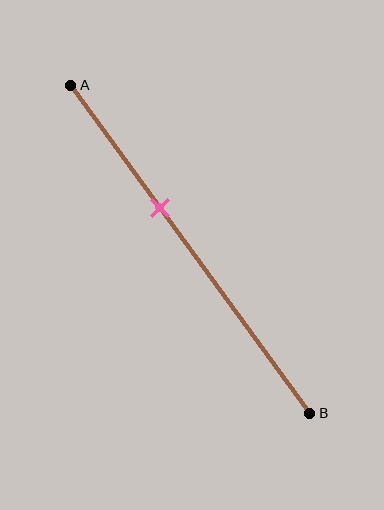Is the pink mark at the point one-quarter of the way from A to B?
No, the mark is at about 35% from A, not at the 25% one-quarter point.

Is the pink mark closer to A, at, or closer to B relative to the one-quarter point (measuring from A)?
The pink mark is closer to point B than the one-quarter point of segment AB.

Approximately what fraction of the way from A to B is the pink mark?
The pink mark is approximately 35% of the way from A to B.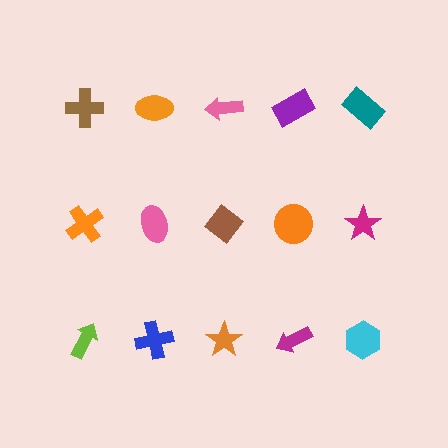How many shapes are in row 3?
5 shapes.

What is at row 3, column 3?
An orange star.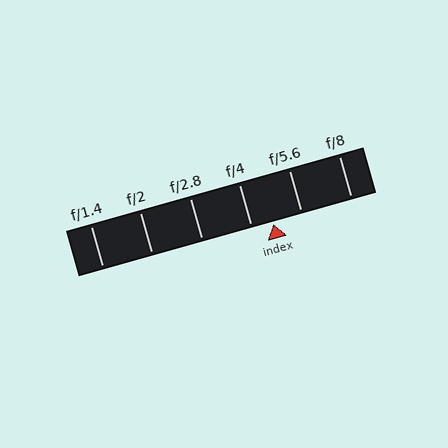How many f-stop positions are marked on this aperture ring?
There are 6 f-stop positions marked.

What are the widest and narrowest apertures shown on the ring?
The widest aperture shown is f/1.4 and the narrowest is f/8.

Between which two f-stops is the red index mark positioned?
The index mark is between f/4 and f/5.6.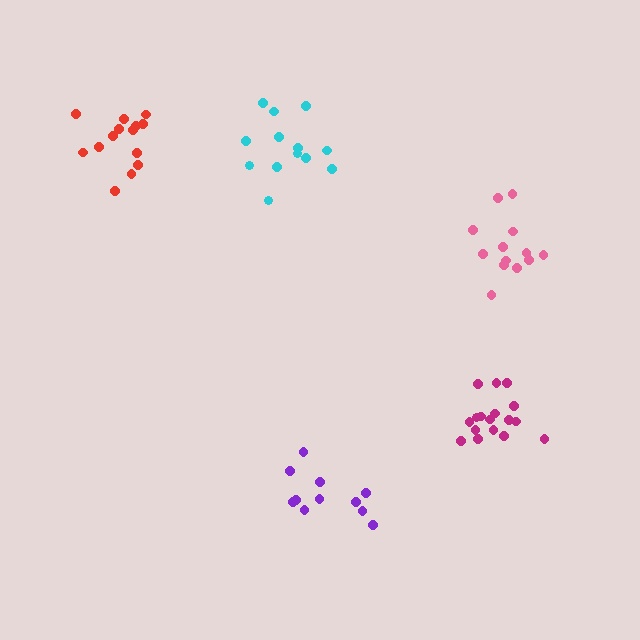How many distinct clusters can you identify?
There are 5 distinct clusters.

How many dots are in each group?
Group 1: 13 dots, Group 2: 17 dots, Group 3: 11 dots, Group 4: 13 dots, Group 5: 14 dots (68 total).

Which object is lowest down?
The purple cluster is bottommost.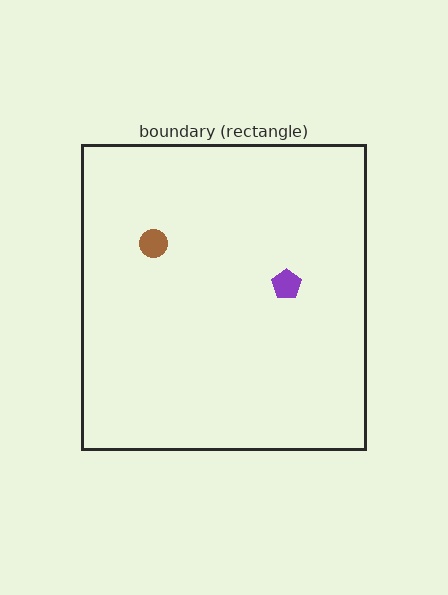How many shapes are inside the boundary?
2 inside, 0 outside.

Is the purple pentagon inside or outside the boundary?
Inside.